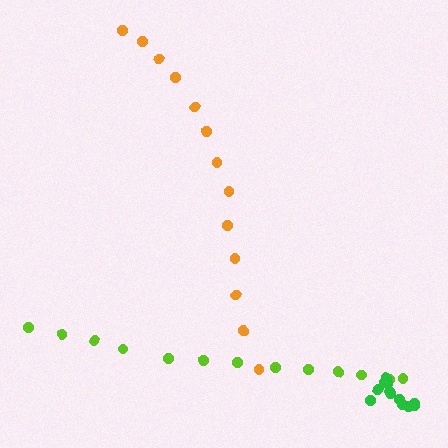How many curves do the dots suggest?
There are 3 distinct paths.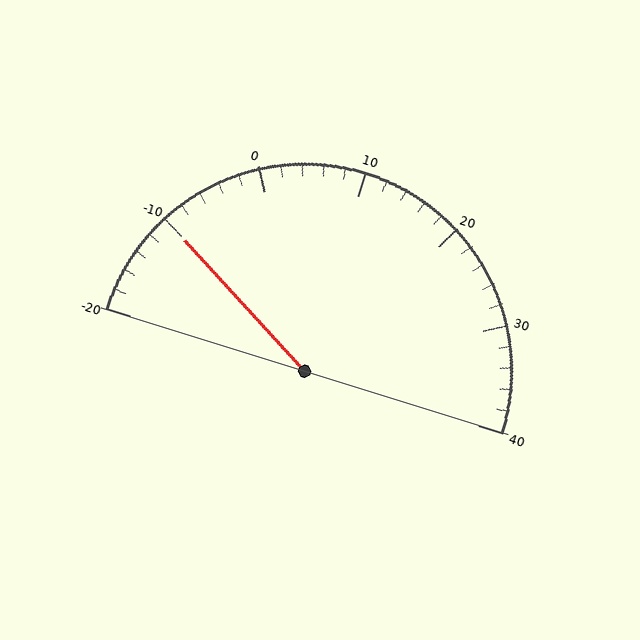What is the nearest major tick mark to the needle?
The nearest major tick mark is -10.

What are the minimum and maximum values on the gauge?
The gauge ranges from -20 to 40.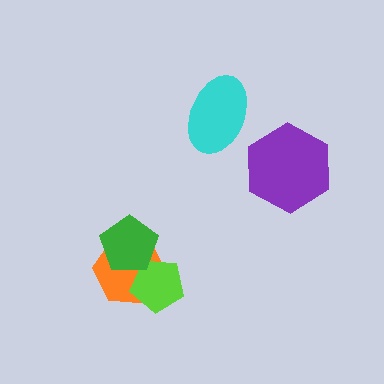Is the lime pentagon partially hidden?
Yes, it is partially covered by another shape.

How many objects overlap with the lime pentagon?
2 objects overlap with the lime pentagon.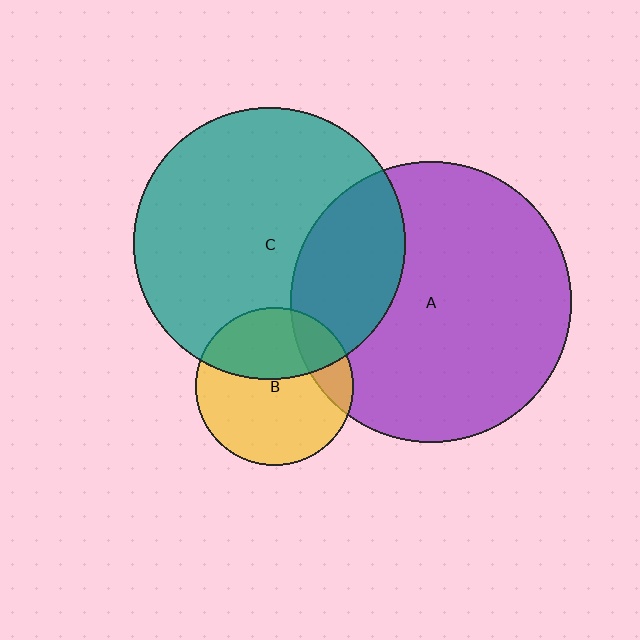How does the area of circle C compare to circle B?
Approximately 3.0 times.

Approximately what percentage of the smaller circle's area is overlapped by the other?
Approximately 40%.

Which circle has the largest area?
Circle A (purple).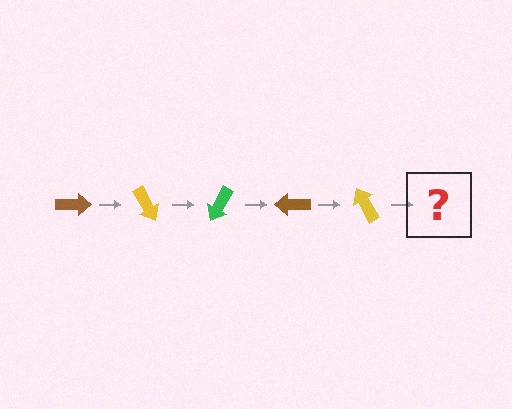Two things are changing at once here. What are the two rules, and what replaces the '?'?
The two rules are that it rotates 60 degrees each step and the color cycles through brown, yellow, and green. The '?' should be a green arrow, rotated 300 degrees from the start.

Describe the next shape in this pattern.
It should be a green arrow, rotated 300 degrees from the start.